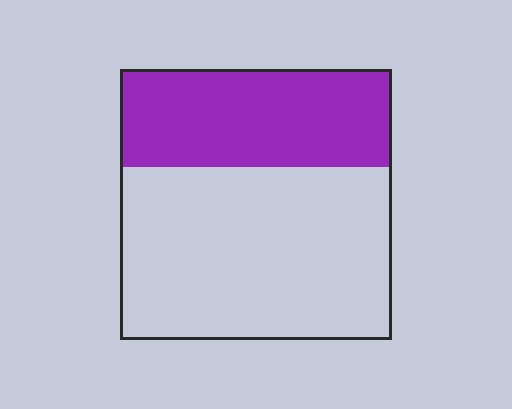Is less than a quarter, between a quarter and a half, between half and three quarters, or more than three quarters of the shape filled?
Between a quarter and a half.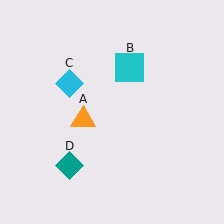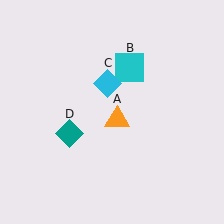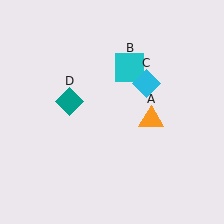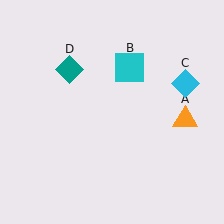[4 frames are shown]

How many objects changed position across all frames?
3 objects changed position: orange triangle (object A), cyan diamond (object C), teal diamond (object D).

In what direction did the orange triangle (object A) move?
The orange triangle (object A) moved right.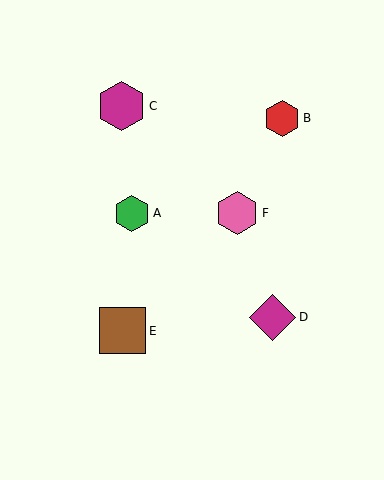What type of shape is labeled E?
Shape E is a brown square.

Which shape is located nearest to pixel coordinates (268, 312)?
The magenta diamond (labeled D) at (273, 317) is nearest to that location.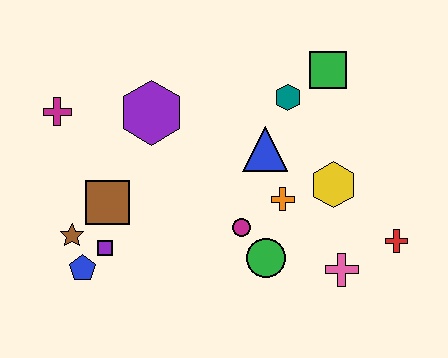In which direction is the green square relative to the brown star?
The green square is to the right of the brown star.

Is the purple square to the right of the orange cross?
No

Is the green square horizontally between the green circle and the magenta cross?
No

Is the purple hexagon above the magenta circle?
Yes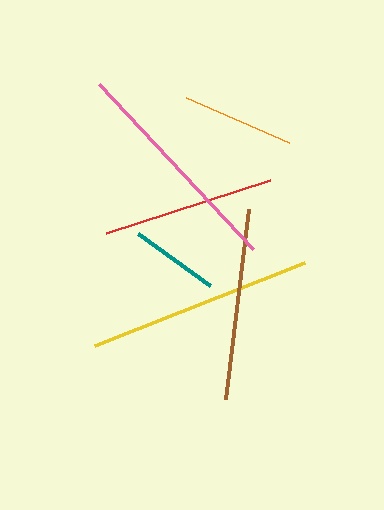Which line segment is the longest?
The yellow line is the longest at approximately 227 pixels.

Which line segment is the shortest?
The teal line is the shortest at approximately 89 pixels.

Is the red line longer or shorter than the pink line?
The pink line is longer than the red line.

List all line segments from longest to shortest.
From longest to shortest: yellow, pink, brown, red, orange, teal.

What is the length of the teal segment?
The teal segment is approximately 89 pixels long.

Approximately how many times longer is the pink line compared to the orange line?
The pink line is approximately 2.0 times the length of the orange line.